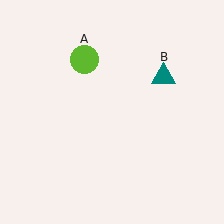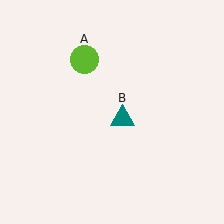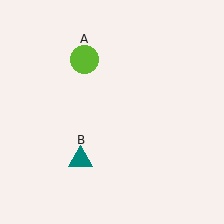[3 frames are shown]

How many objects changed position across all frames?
1 object changed position: teal triangle (object B).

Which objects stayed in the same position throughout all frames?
Lime circle (object A) remained stationary.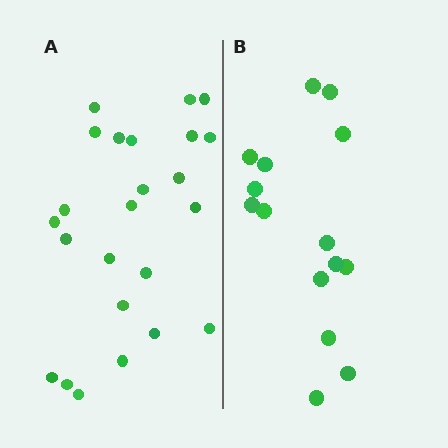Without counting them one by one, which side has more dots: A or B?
Region A (the left region) has more dots.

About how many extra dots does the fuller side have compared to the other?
Region A has roughly 8 or so more dots than region B.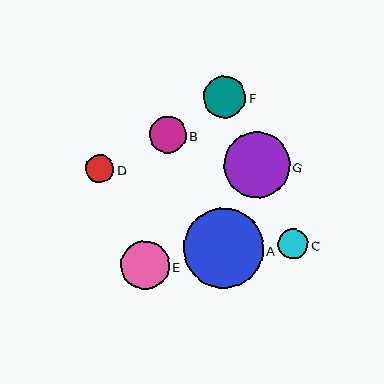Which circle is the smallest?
Circle D is the smallest with a size of approximately 28 pixels.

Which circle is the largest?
Circle A is the largest with a size of approximately 80 pixels.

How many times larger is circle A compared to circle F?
Circle A is approximately 1.9 times the size of circle F.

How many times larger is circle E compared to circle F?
Circle E is approximately 1.2 times the size of circle F.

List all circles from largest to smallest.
From largest to smallest: A, G, E, F, B, C, D.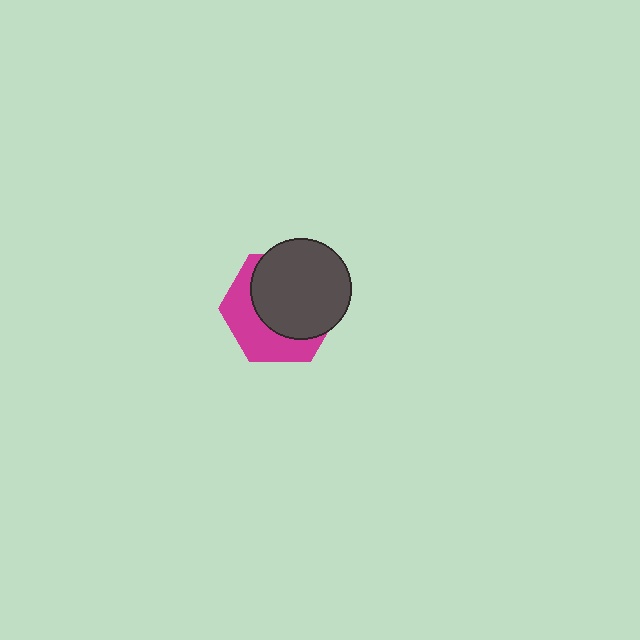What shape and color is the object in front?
The object in front is a dark gray circle.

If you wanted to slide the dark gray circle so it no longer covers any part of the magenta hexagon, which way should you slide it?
Slide it toward the upper-right — that is the most direct way to separate the two shapes.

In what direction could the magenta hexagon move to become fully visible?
The magenta hexagon could move toward the lower-left. That would shift it out from behind the dark gray circle entirely.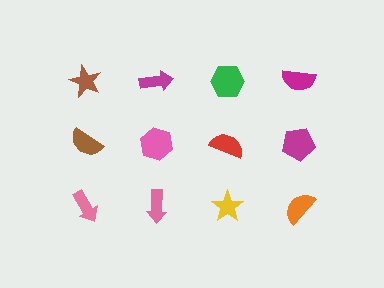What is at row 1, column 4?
A magenta semicircle.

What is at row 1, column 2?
A magenta arrow.